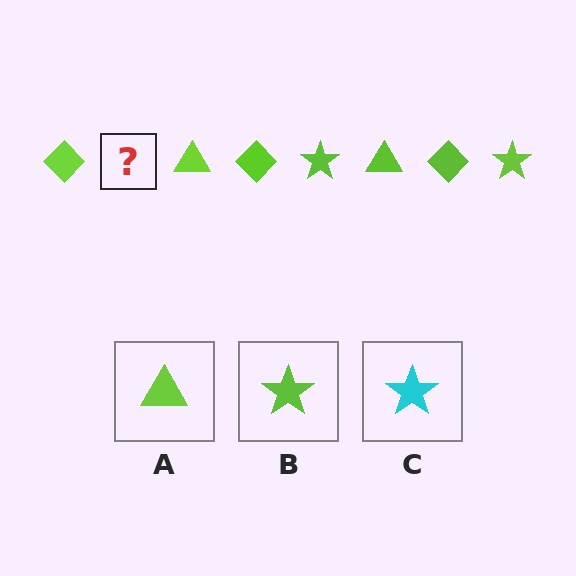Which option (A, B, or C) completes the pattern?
B.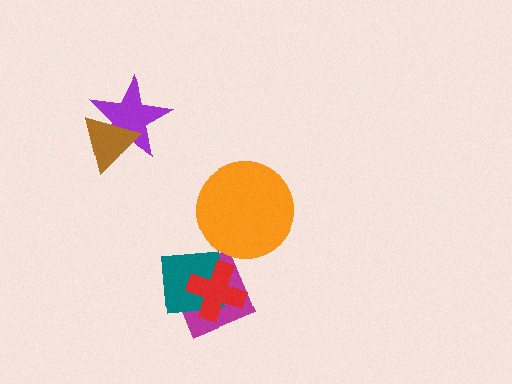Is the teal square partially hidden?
Yes, it is partially covered by another shape.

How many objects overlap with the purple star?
1 object overlaps with the purple star.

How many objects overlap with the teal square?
2 objects overlap with the teal square.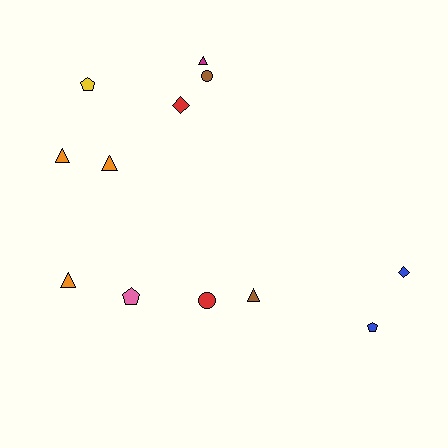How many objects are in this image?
There are 12 objects.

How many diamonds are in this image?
There are 2 diamonds.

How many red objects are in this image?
There are 2 red objects.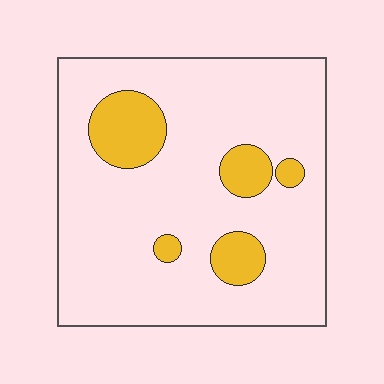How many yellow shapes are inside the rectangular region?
5.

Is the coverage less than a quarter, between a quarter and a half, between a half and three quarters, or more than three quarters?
Less than a quarter.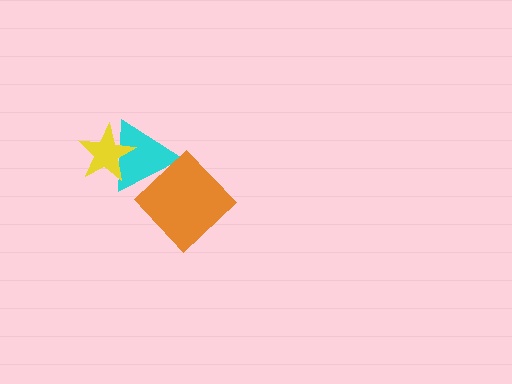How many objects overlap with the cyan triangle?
2 objects overlap with the cyan triangle.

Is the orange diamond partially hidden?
No, no other shape covers it.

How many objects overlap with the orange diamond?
1 object overlaps with the orange diamond.